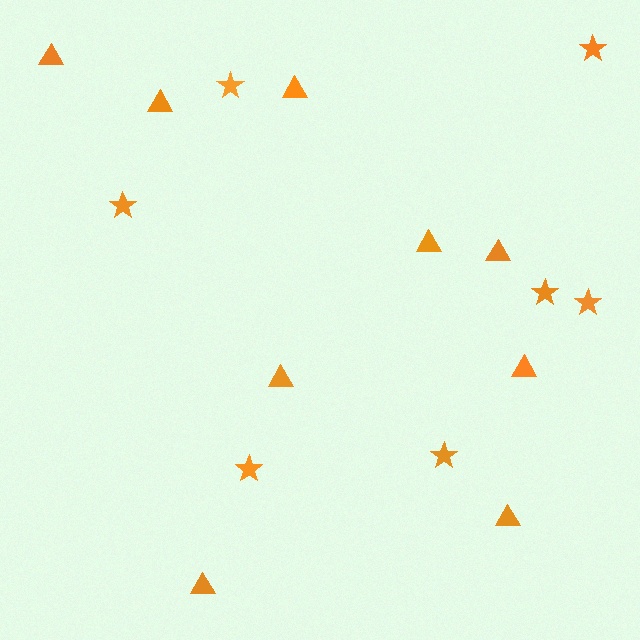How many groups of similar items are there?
There are 2 groups: one group of stars (7) and one group of triangles (9).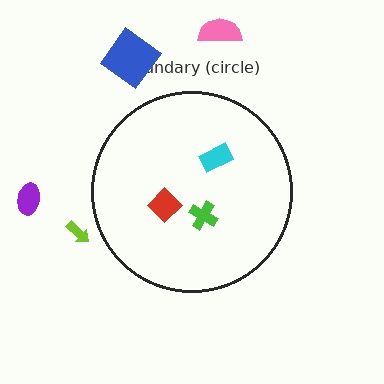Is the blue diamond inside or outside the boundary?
Outside.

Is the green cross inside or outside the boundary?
Inside.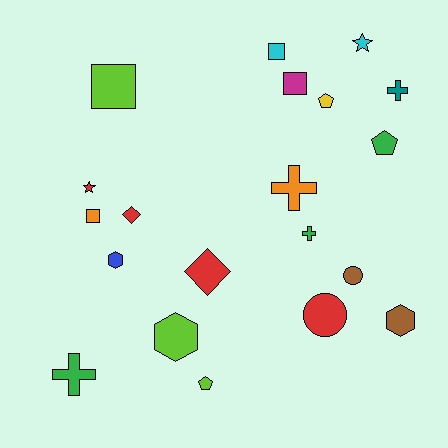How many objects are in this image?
There are 20 objects.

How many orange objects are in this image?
There are 2 orange objects.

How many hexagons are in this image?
There are 3 hexagons.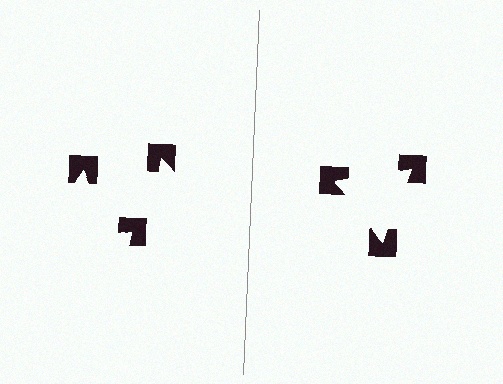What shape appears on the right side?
An illusory triangle.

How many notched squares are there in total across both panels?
6 — 3 on each side.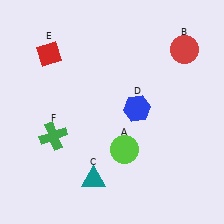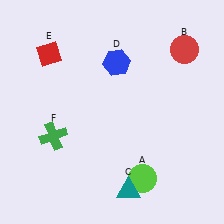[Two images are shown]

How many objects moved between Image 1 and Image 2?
3 objects moved between the two images.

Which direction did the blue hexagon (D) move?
The blue hexagon (D) moved up.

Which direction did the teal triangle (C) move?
The teal triangle (C) moved right.